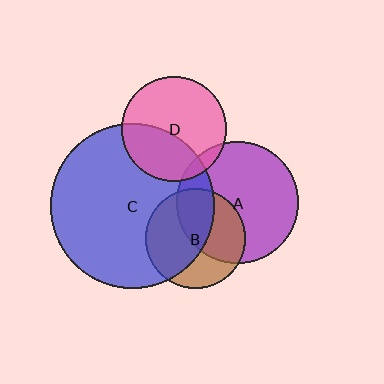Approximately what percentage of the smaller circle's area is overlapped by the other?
Approximately 5%.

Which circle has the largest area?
Circle C (blue).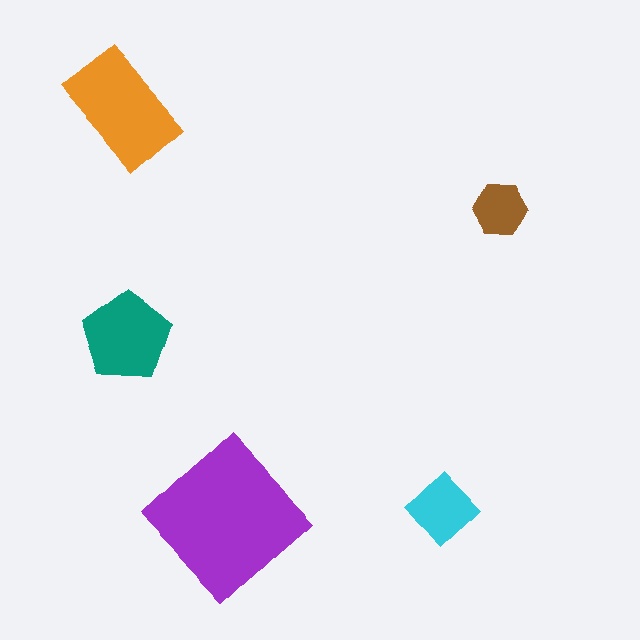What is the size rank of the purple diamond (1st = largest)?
1st.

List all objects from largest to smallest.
The purple diamond, the orange rectangle, the teal pentagon, the cyan diamond, the brown hexagon.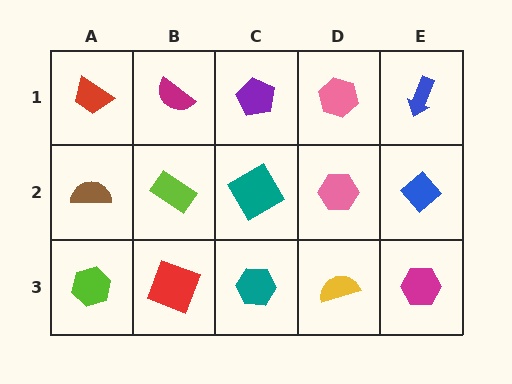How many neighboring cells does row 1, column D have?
3.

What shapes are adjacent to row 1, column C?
A teal diamond (row 2, column C), a magenta semicircle (row 1, column B), a pink hexagon (row 1, column D).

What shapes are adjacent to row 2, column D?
A pink hexagon (row 1, column D), a yellow semicircle (row 3, column D), a teal diamond (row 2, column C), a blue diamond (row 2, column E).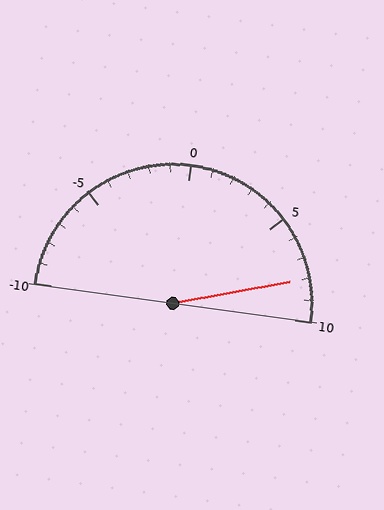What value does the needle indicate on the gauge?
The needle indicates approximately 8.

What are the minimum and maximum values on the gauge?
The gauge ranges from -10 to 10.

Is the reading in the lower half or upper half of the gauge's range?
The reading is in the upper half of the range (-10 to 10).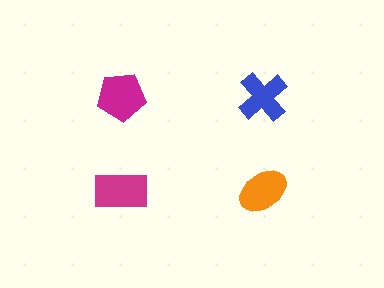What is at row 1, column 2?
A blue cross.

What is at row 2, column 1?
A magenta rectangle.